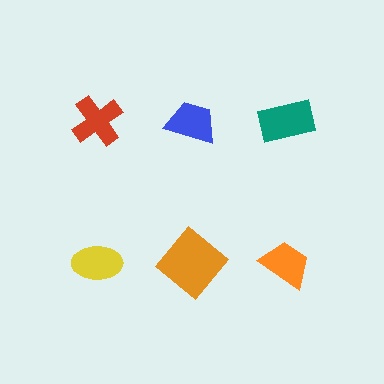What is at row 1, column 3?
A teal rectangle.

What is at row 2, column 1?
A yellow ellipse.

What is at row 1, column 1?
A red cross.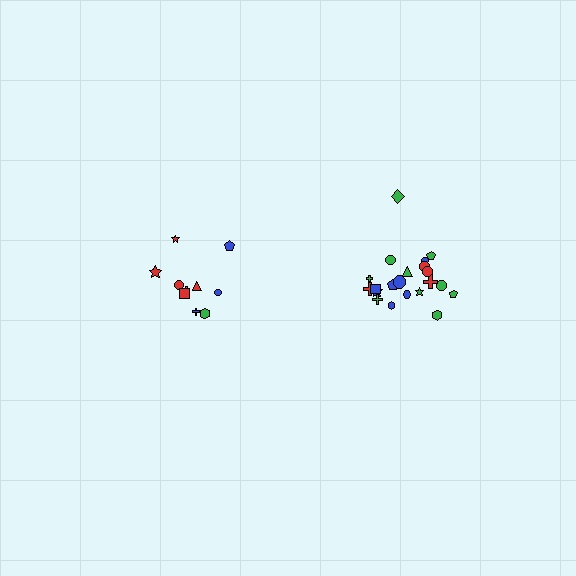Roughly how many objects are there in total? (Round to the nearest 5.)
Roughly 30 objects in total.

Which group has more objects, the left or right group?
The right group.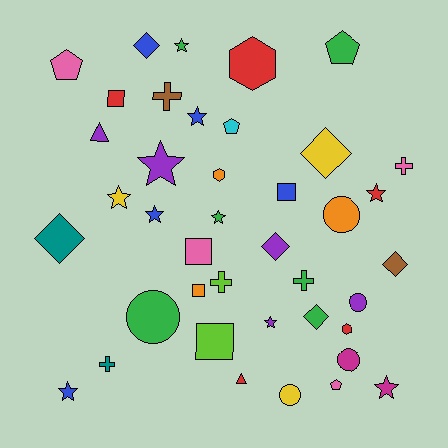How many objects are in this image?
There are 40 objects.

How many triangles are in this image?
There are 2 triangles.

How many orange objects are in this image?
There are 3 orange objects.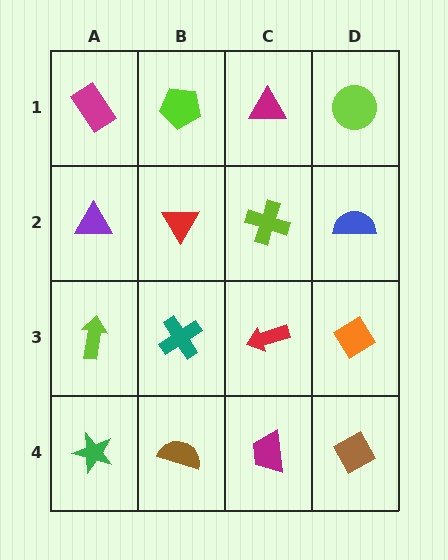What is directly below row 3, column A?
A green star.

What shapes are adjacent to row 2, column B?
A lime pentagon (row 1, column B), a teal cross (row 3, column B), a purple triangle (row 2, column A), a lime cross (row 2, column C).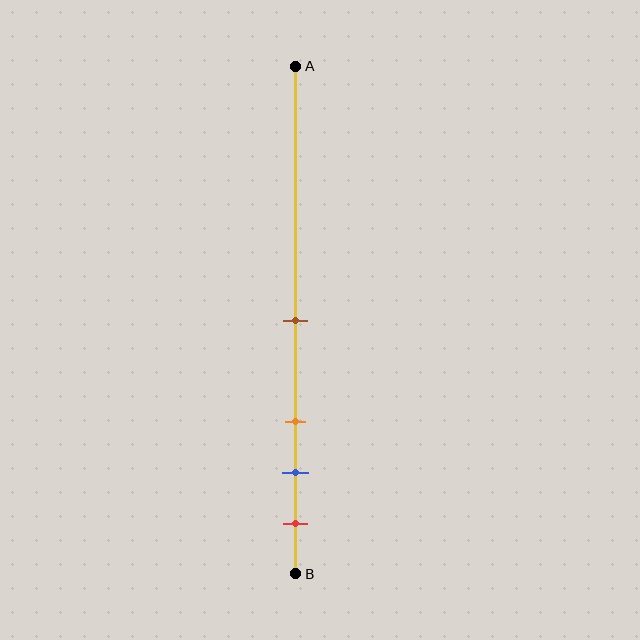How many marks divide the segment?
There are 4 marks dividing the segment.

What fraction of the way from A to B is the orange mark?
The orange mark is approximately 70% (0.7) of the way from A to B.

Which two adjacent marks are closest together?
The blue and red marks are the closest adjacent pair.